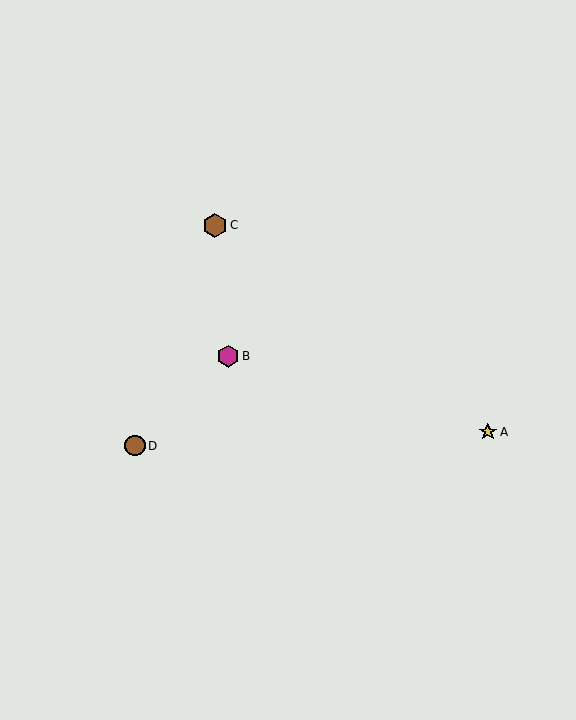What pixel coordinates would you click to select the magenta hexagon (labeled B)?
Click at (228, 356) to select the magenta hexagon B.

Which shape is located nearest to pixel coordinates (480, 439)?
The yellow star (labeled A) at (488, 432) is nearest to that location.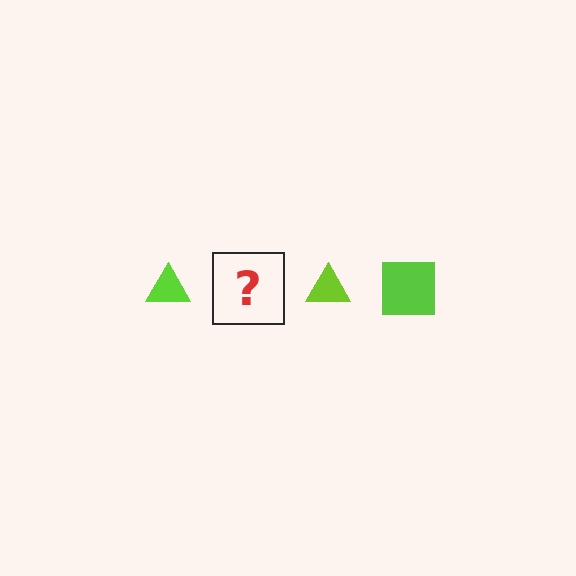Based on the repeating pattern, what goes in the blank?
The blank should be a lime square.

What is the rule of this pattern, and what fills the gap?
The rule is that the pattern cycles through triangle, square shapes in lime. The gap should be filled with a lime square.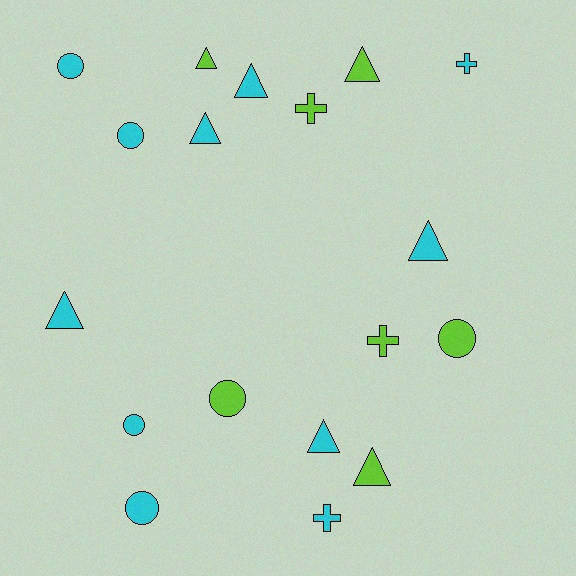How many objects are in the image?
There are 18 objects.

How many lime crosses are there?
There are 2 lime crosses.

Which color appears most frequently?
Cyan, with 11 objects.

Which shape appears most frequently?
Triangle, with 8 objects.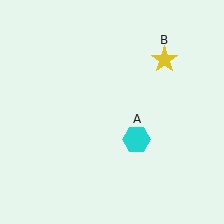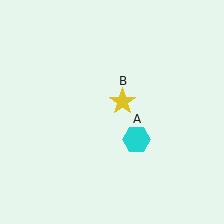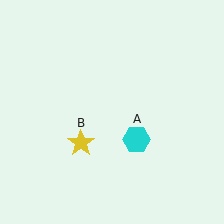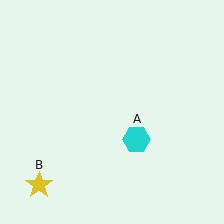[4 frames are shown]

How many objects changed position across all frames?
1 object changed position: yellow star (object B).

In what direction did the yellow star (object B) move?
The yellow star (object B) moved down and to the left.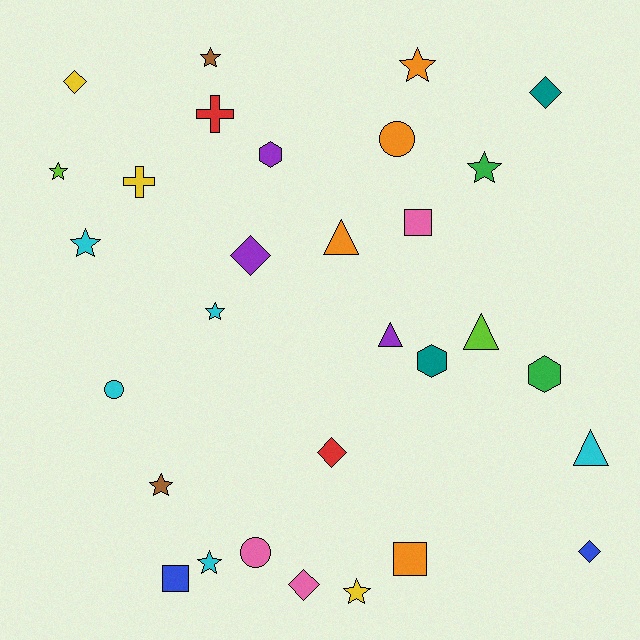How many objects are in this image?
There are 30 objects.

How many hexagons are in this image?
There are 3 hexagons.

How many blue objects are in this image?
There are 2 blue objects.